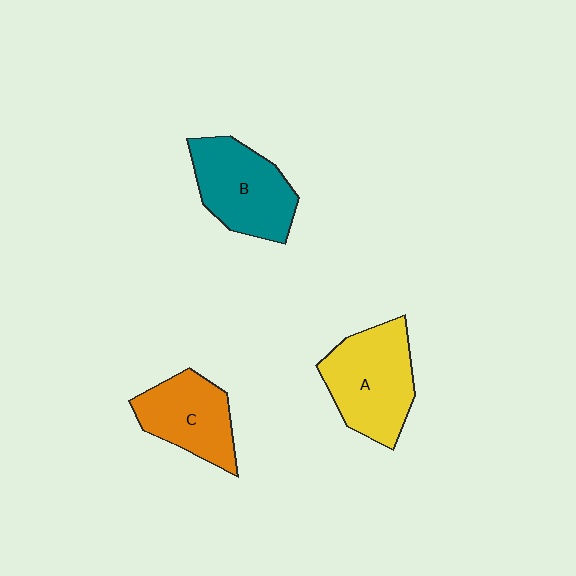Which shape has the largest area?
Shape A (yellow).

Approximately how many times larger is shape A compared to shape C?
Approximately 1.3 times.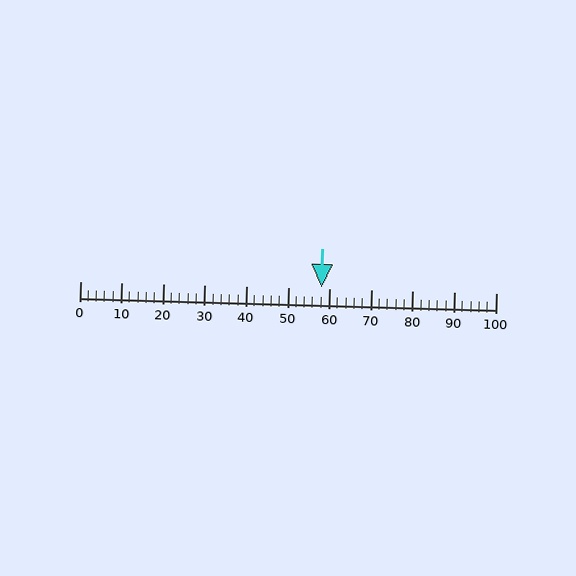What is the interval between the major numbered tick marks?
The major tick marks are spaced 10 units apart.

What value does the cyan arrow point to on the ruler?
The cyan arrow points to approximately 58.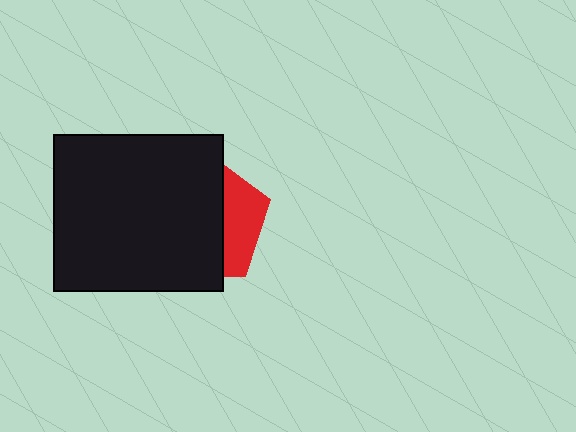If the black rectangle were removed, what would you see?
You would see the complete red pentagon.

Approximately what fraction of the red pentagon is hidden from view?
Roughly 70% of the red pentagon is hidden behind the black rectangle.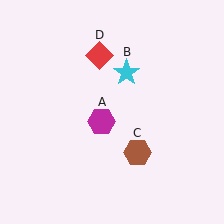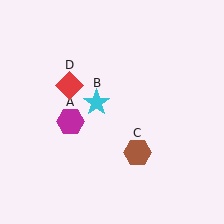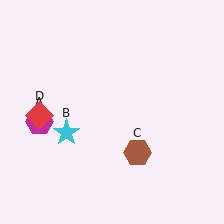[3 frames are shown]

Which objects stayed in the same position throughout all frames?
Brown hexagon (object C) remained stationary.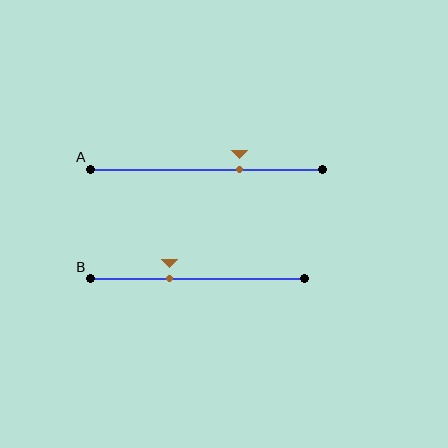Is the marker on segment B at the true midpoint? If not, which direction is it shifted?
No, the marker on segment B is shifted to the left by about 13% of the segment length.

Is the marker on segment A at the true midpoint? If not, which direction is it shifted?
No, the marker on segment A is shifted to the right by about 14% of the segment length.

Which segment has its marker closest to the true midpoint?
Segment B has its marker closest to the true midpoint.